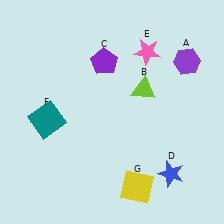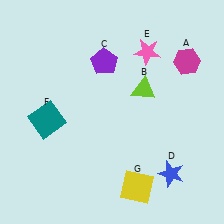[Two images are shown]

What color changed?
The hexagon (A) changed from purple in Image 1 to magenta in Image 2.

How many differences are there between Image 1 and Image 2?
There is 1 difference between the two images.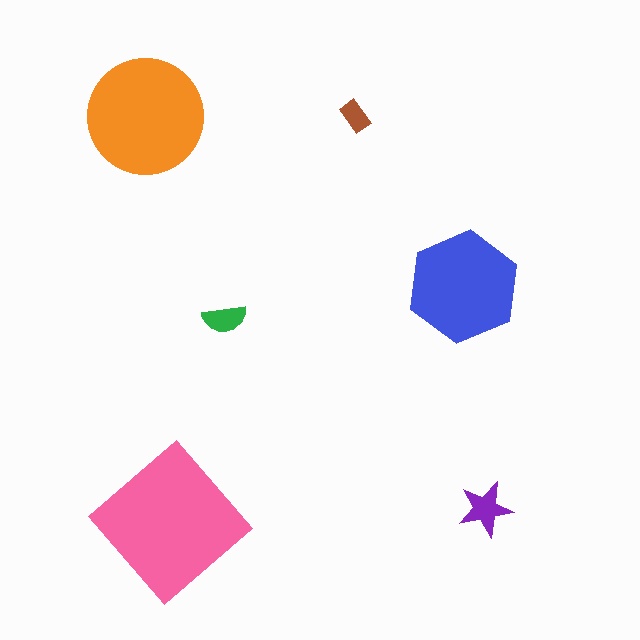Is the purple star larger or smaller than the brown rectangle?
Larger.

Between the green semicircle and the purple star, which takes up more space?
The purple star.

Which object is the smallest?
The brown rectangle.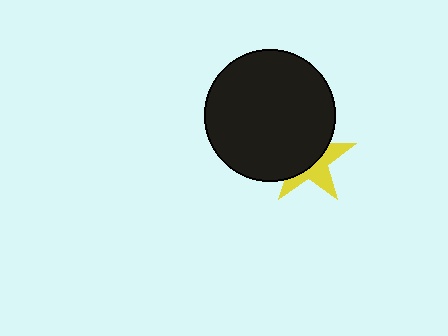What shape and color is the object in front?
The object in front is a black circle.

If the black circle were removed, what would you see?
You would see the complete yellow star.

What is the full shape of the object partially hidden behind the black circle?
The partially hidden object is a yellow star.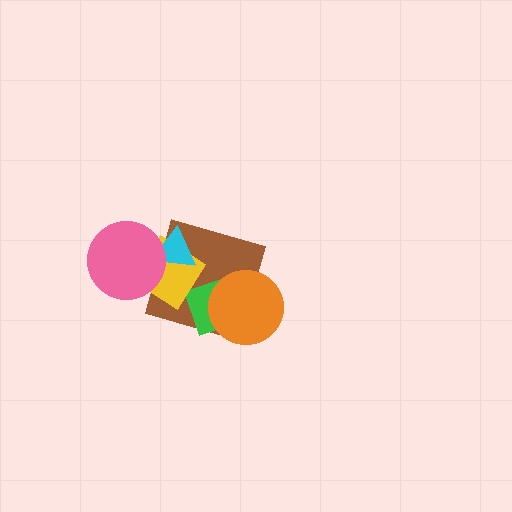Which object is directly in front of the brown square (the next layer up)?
The green diamond is directly in front of the brown square.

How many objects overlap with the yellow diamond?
4 objects overlap with the yellow diamond.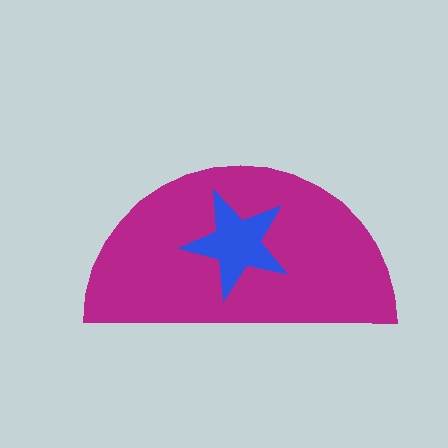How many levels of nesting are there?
2.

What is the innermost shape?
The blue star.